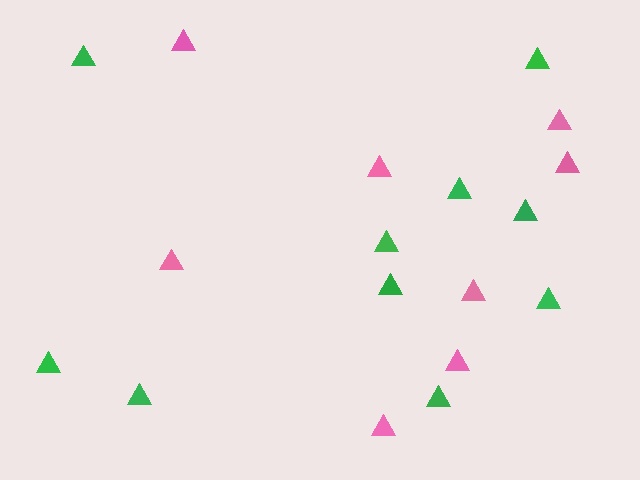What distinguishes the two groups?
There are 2 groups: one group of green triangles (10) and one group of pink triangles (8).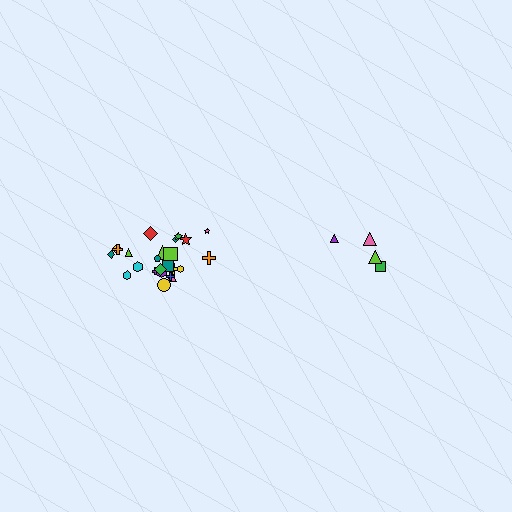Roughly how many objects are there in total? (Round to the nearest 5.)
Roughly 30 objects in total.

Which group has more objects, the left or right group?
The left group.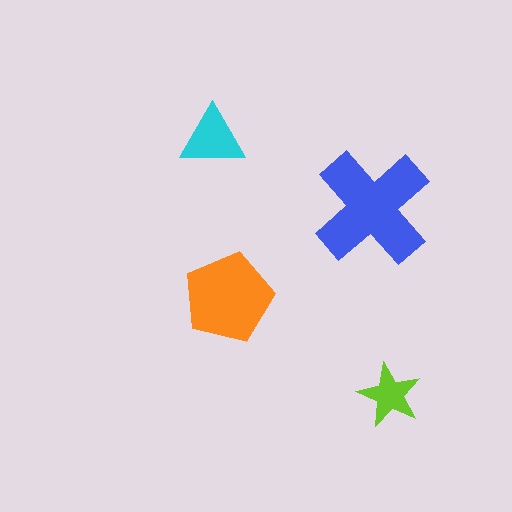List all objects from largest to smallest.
The blue cross, the orange pentagon, the cyan triangle, the lime star.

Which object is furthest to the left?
The cyan triangle is leftmost.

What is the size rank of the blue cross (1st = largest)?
1st.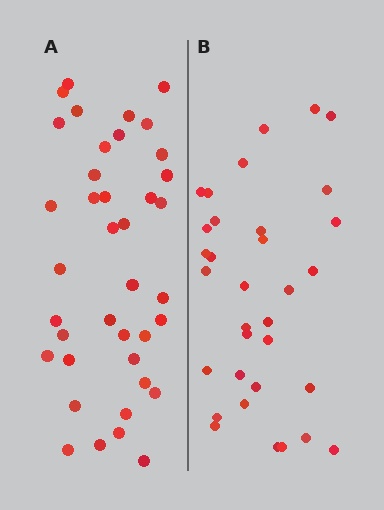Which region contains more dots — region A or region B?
Region A (the left region) has more dots.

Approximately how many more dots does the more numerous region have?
Region A has about 6 more dots than region B.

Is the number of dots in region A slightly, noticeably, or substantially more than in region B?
Region A has only slightly more — the two regions are fairly close. The ratio is roughly 1.2 to 1.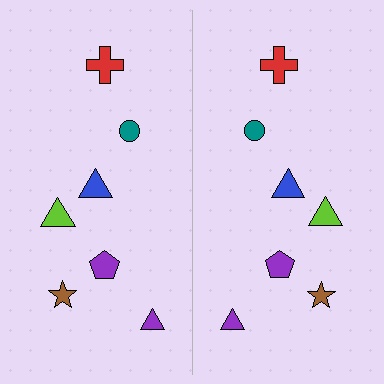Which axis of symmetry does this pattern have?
The pattern has a vertical axis of symmetry running through the center of the image.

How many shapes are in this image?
There are 14 shapes in this image.